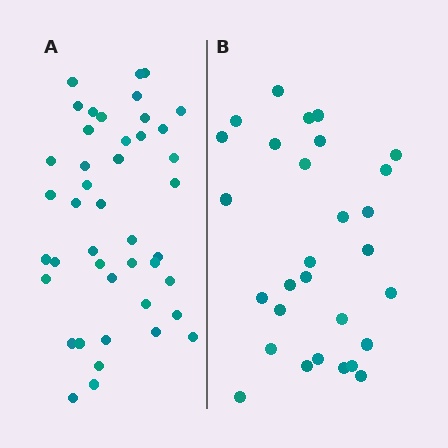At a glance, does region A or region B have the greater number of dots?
Region A (the left region) has more dots.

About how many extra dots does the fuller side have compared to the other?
Region A has approximately 15 more dots than region B.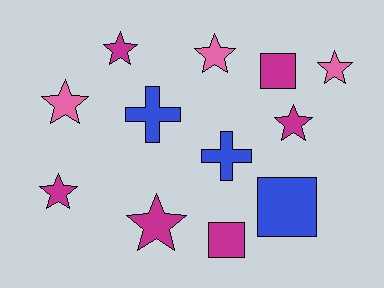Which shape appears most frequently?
Star, with 7 objects.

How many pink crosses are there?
There are no pink crosses.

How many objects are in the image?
There are 12 objects.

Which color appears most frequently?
Magenta, with 6 objects.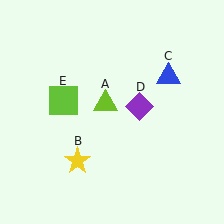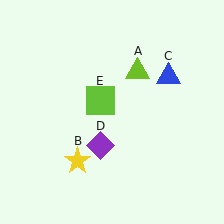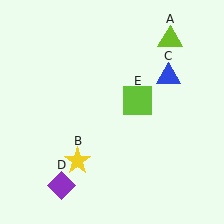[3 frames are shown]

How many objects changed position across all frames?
3 objects changed position: lime triangle (object A), purple diamond (object D), lime square (object E).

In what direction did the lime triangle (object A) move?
The lime triangle (object A) moved up and to the right.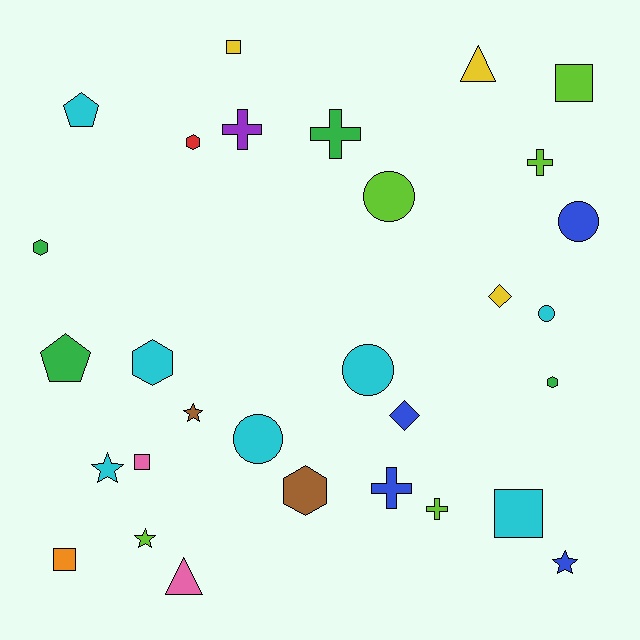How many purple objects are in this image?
There is 1 purple object.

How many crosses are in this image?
There are 5 crosses.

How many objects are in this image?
There are 30 objects.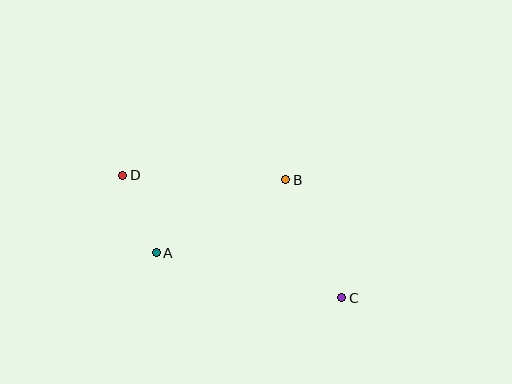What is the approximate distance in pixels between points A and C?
The distance between A and C is approximately 191 pixels.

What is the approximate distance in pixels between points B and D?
The distance between B and D is approximately 164 pixels.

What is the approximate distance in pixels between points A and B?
The distance between A and B is approximately 149 pixels.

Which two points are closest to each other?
Points A and D are closest to each other.